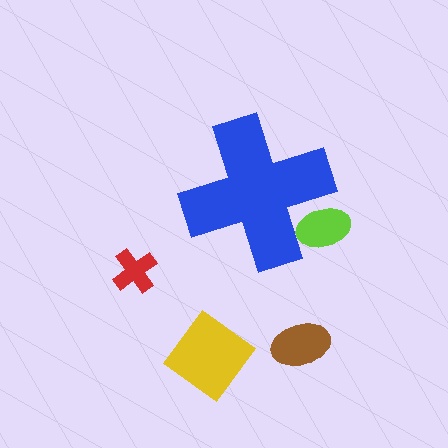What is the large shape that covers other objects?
A blue cross.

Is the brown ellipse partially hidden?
No, the brown ellipse is fully visible.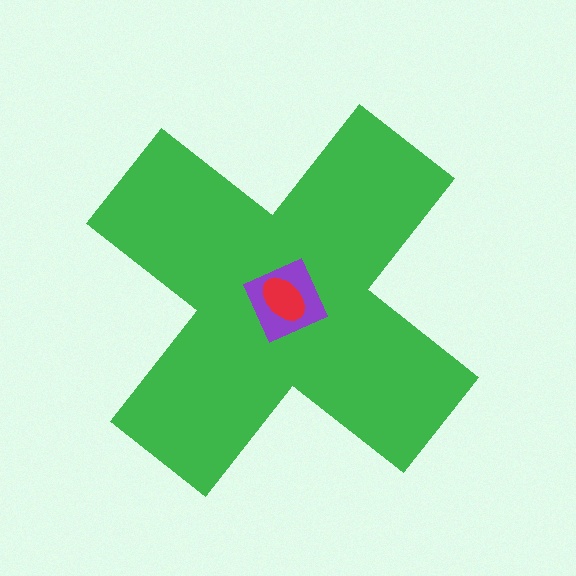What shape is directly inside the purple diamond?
The red ellipse.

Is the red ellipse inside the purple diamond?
Yes.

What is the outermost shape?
The green cross.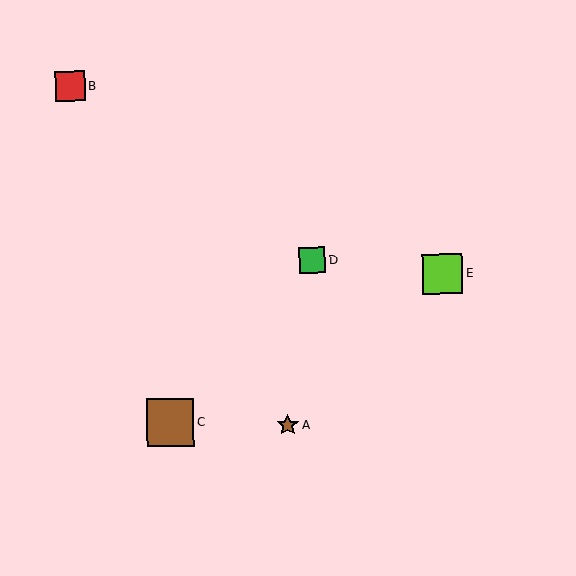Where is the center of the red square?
The center of the red square is at (70, 86).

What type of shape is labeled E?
Shape E is a lime square.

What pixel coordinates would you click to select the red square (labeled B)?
Click at (70, 86) to select the red square B.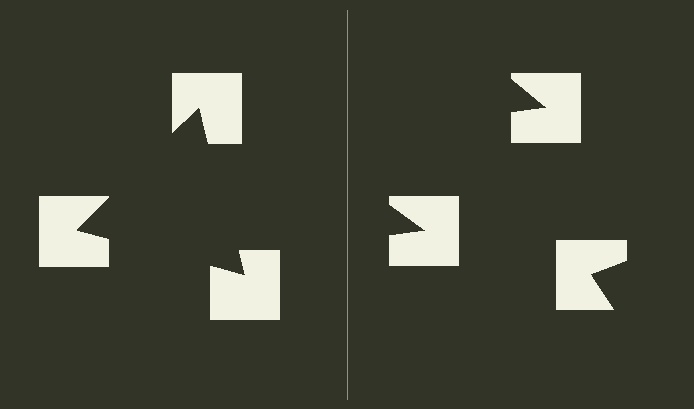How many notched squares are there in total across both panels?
6 — 3 on each side.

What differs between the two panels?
The notched squares are positioned identically on both sides; only the wedge orientations differ. On the left they align to a triangle; on the right they are misaligned.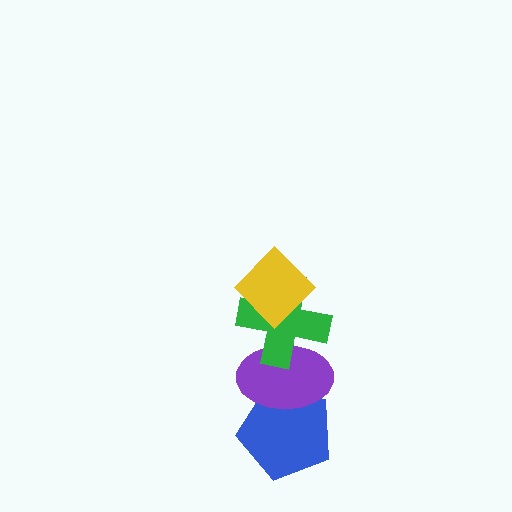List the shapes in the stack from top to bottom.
From top to bottom: the yellow diamond, the green cross, the purple ellipse, the blue pentagon.